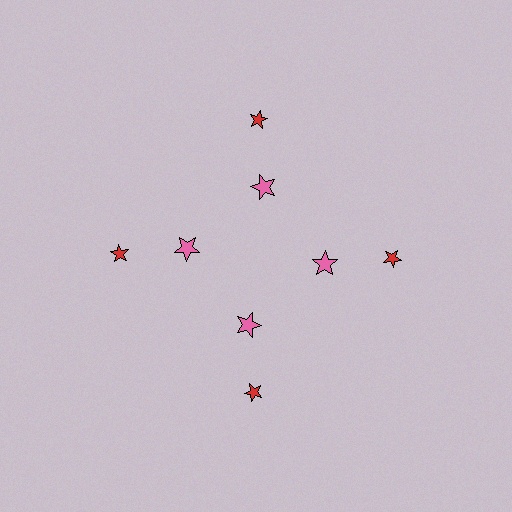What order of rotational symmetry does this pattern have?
This pattern has 4-fold rotational symmetry.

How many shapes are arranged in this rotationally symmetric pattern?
There are 8 shapes, arranged in 4 groups of 2.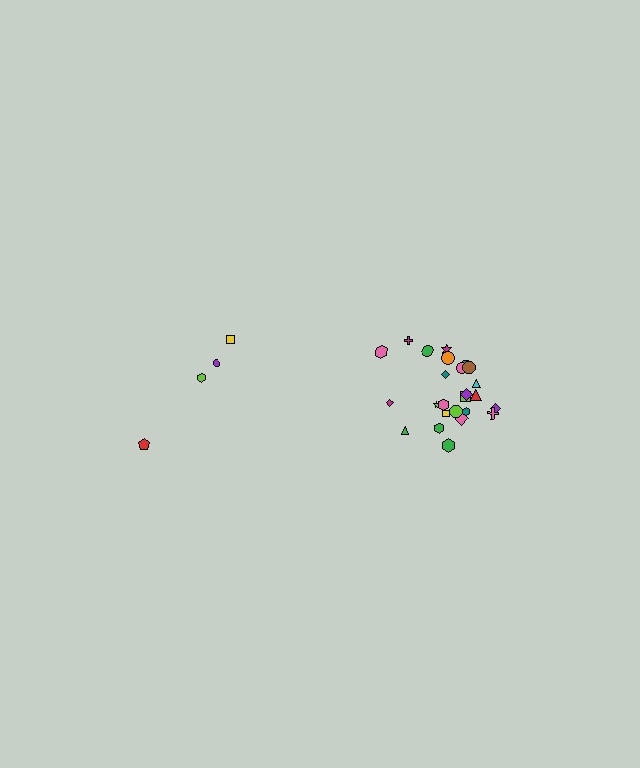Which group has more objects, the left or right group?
The right group.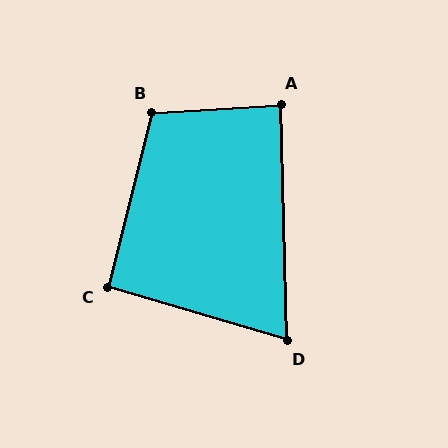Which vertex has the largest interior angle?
B, at approximately 108 degrees.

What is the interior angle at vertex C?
Approximately 92 degrees (approximately right).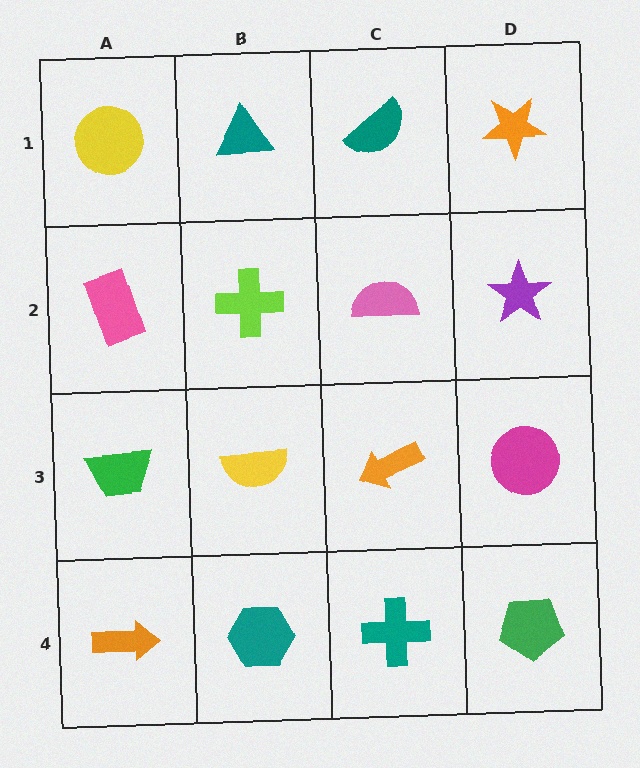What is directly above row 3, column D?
A purple star.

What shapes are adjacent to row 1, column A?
A pink rectangle (row 2, column A), a teal triangle (row 1, column B).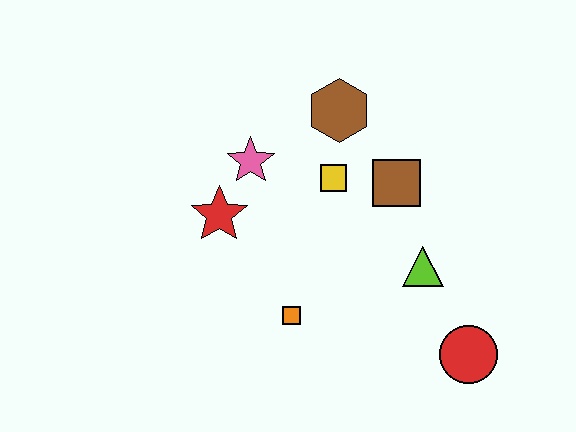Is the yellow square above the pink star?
No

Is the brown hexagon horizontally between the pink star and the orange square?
No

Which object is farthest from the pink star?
The red circle is farthest from the pink star.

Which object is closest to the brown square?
The yellow square is closest to the brown square.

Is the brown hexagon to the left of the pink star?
No